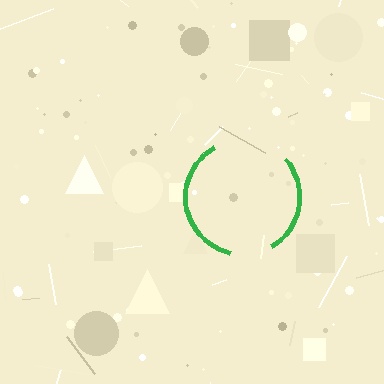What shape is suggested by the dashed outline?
The dashed outline suggests a circle.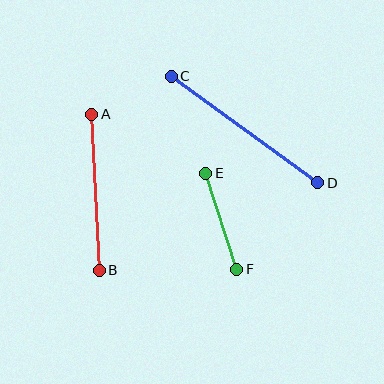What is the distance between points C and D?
The distance is approximately 181 pixels.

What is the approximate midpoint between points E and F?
The midpoint is at approximately (221, 221) pixels.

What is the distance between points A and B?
The distance is approximately 156 pixels.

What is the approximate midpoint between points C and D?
The midpoint is at approximately (244, 129) pixels.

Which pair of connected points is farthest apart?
Points C and D are farthest apart.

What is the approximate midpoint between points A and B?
The midpoint is at approximately (95, 192) pixels.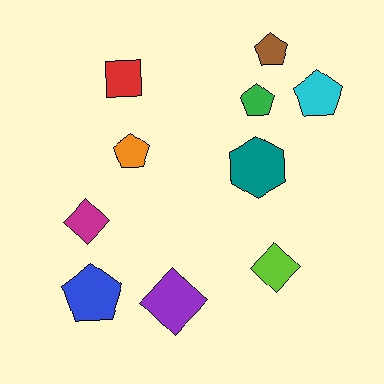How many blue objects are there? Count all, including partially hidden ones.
There is 1 blue object.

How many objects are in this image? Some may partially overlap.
There are 10 objects.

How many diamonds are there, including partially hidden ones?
There are 3 diamonds.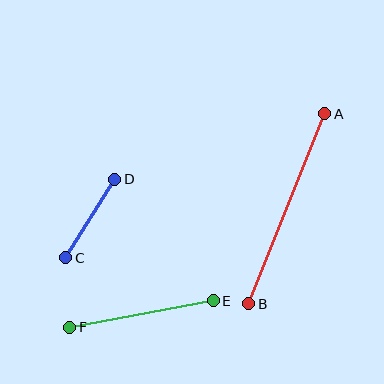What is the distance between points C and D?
The distance is approximately 93 pixels.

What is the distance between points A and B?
The distance is approximately 204 pixels.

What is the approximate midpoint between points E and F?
The midpoint is at approximately (141, 314) pixels.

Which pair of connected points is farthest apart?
Points A and B are farthest apart.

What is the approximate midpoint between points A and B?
The midpoint is at approximately (287, 209) pixels.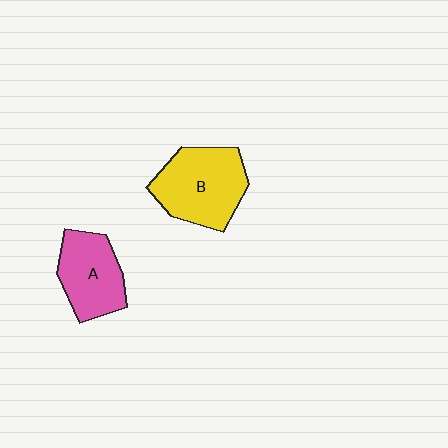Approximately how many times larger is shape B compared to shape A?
Approximately 1.3 times.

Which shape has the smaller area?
Shape A (pink).